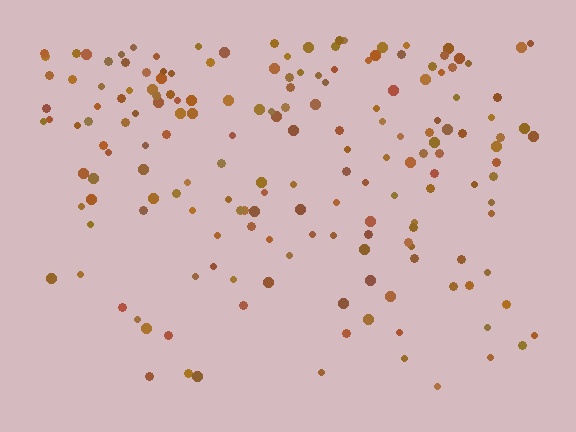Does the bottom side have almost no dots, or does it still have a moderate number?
Still a moderate number, just noticeably fewer than the top.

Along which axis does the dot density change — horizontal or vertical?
Vertical.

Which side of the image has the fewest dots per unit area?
The bottom.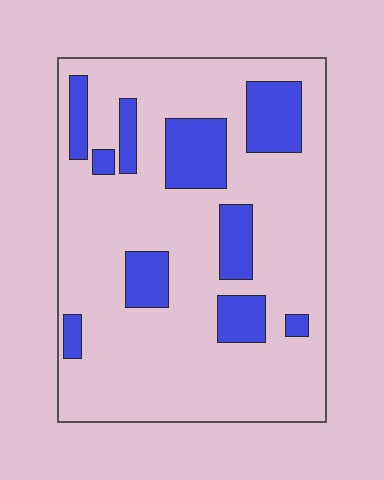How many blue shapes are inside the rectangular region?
10.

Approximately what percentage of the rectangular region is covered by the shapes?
Approximately 20%.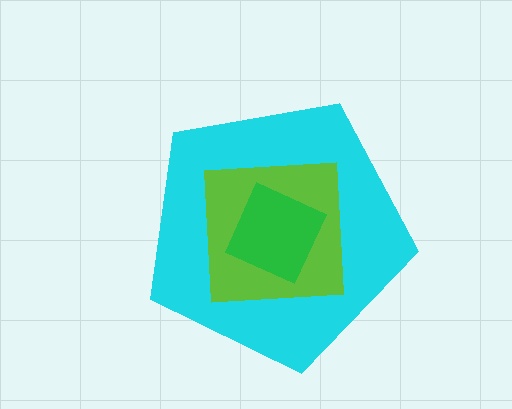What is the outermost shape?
The cyan pentagon.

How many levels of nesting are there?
3.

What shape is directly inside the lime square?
The green diamond.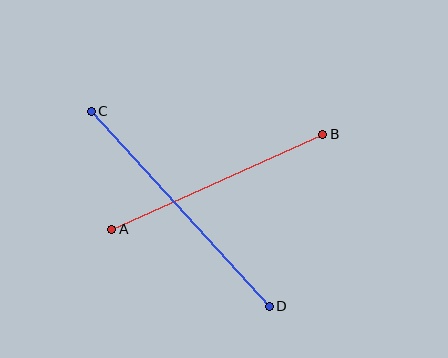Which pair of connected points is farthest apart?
Points C and D are farthest apart.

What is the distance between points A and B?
The distance is approximately 232 pixels.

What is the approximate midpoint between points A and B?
The midpoint is at approximately (217, 182) pixels.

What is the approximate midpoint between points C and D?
The midpoint is at approximately (180, 209) pixels.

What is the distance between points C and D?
The distance is approximately 264 pixels.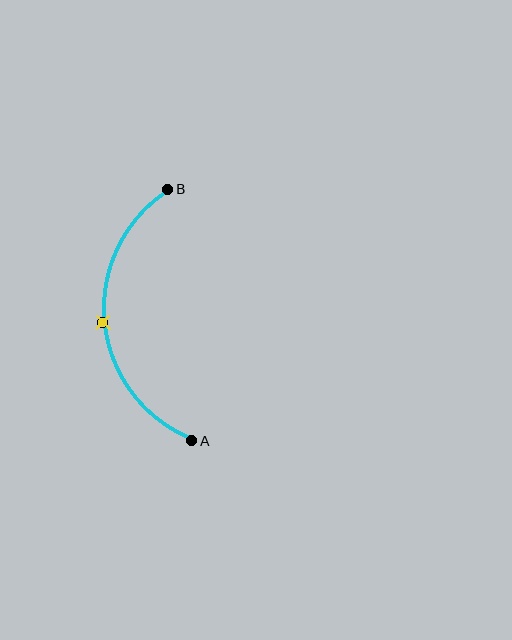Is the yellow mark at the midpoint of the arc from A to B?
Yes. The yellow mark lies on the arc at equal arc-length from both A and B — it is the arc midpoint.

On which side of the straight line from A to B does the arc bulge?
The arc bulges to the left of the straight line connecting A and B.